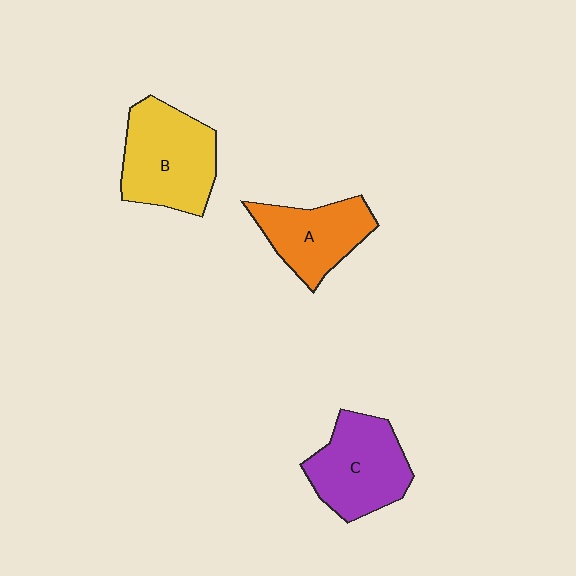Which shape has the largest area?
Shape B (yellow).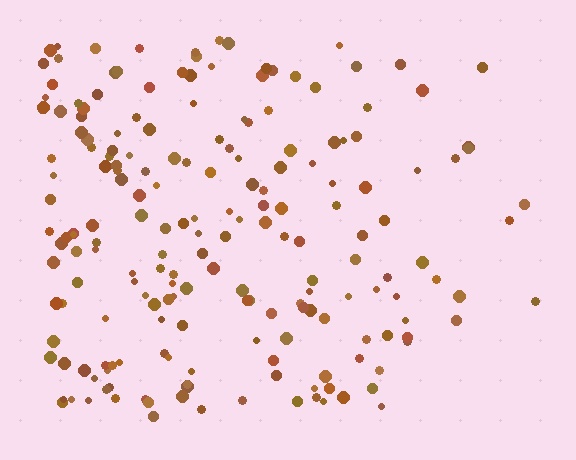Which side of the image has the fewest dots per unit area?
The right.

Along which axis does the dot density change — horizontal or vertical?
Horizontal.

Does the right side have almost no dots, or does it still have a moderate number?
Still a moderate number, just noticeably fewer than the left.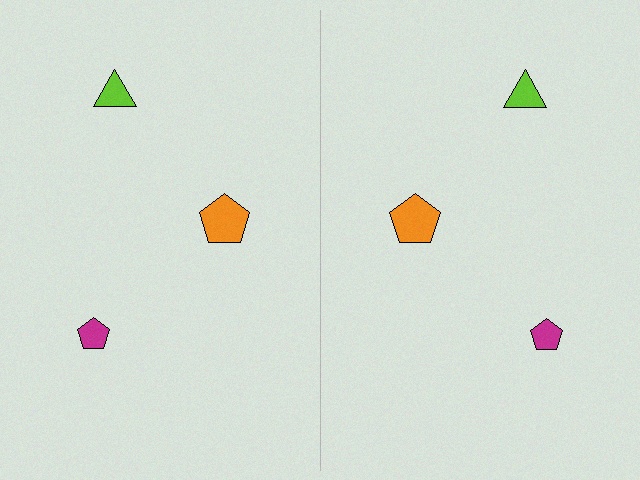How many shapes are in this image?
There are 6 shapes in this image.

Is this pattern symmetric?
Yes, this pattern has bilateral (reflection) symmetry.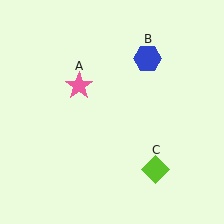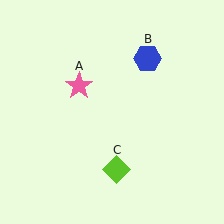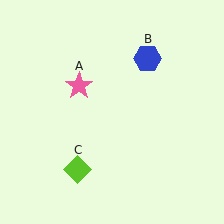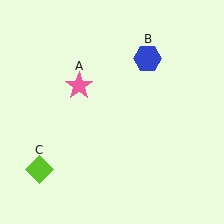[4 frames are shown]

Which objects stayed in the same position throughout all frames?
Pink star (object A) and blue hexagon (object B) remained stationary.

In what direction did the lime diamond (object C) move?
The lime diamond (object C) moved left.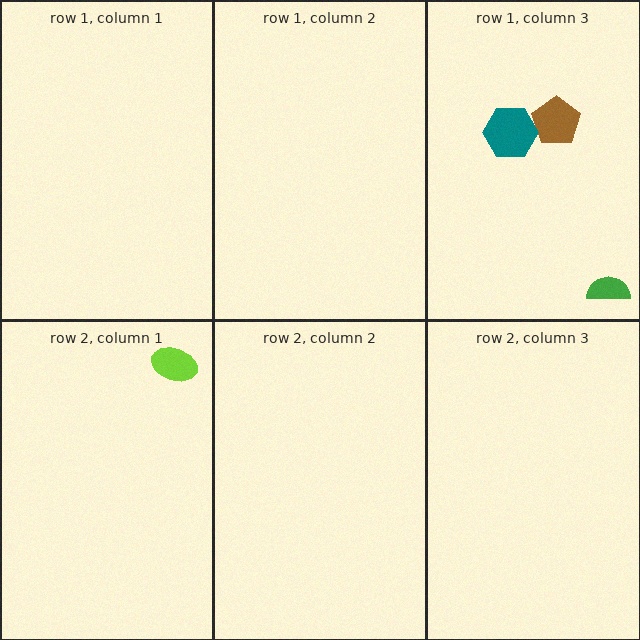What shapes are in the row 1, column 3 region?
The brown pentagon, the green semicircle, the teal hexagon.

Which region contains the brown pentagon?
The row 1, column 3 region.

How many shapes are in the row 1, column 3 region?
3.